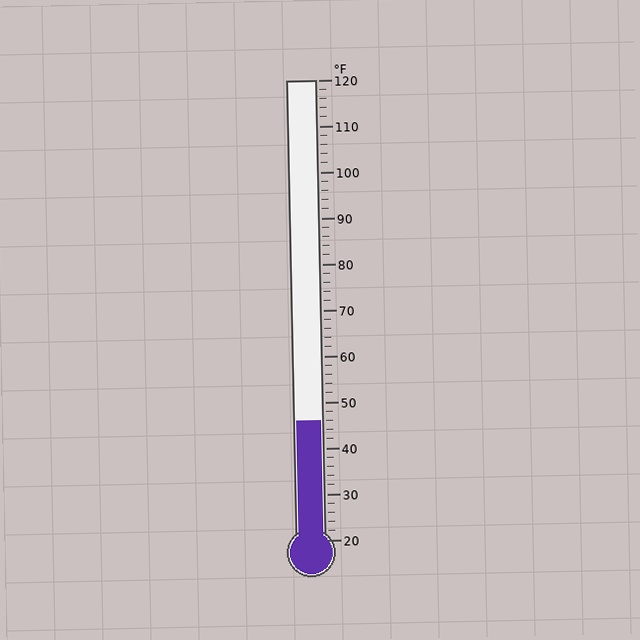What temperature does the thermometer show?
The thermometer shows approximately 46°F.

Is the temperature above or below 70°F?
The temperature is below 70°F.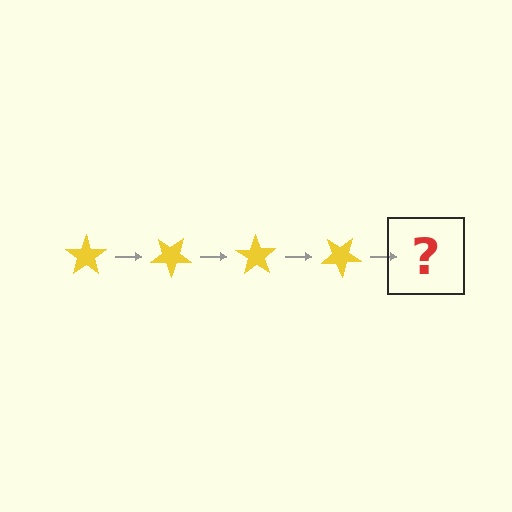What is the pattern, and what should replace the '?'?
The pattern is that the star rotates 35 degrees each step. The '?' should be a yellow star rotated 140 degrees.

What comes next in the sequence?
The next element should be a yellow star rotated 140 degrees.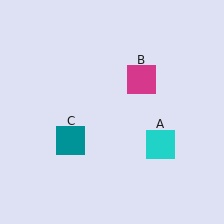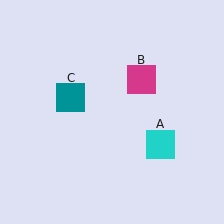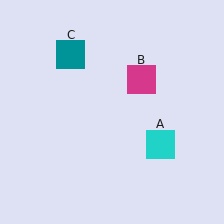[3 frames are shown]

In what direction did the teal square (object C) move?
The teal square (object C) moved up.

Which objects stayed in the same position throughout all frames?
Cyan square (object A) and magenta square (object B) remained stationary.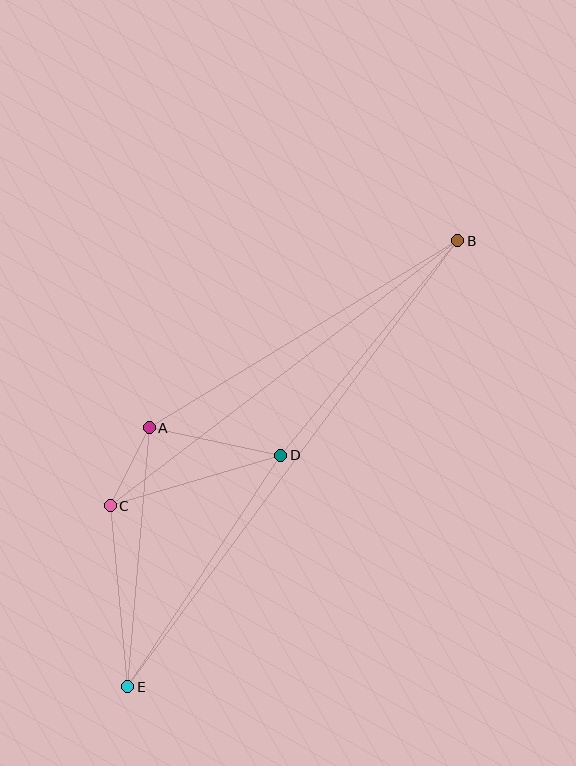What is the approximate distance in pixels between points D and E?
The distance between D and E is approximately 277 pixels.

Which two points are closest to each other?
Points A and C are closest to each other.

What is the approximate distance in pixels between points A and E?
The distance between A and E is approximately 260 pixels.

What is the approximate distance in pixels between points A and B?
The distance between A and B is approximately 361 pixels.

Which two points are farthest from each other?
Points B and E are farthest from each other.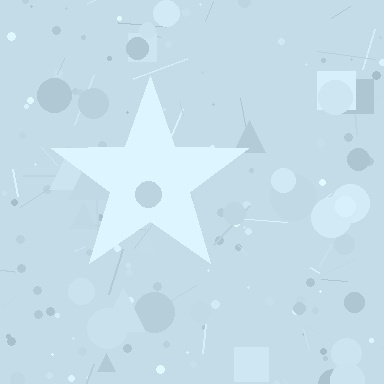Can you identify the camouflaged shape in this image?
The camouflaged shape is a star.